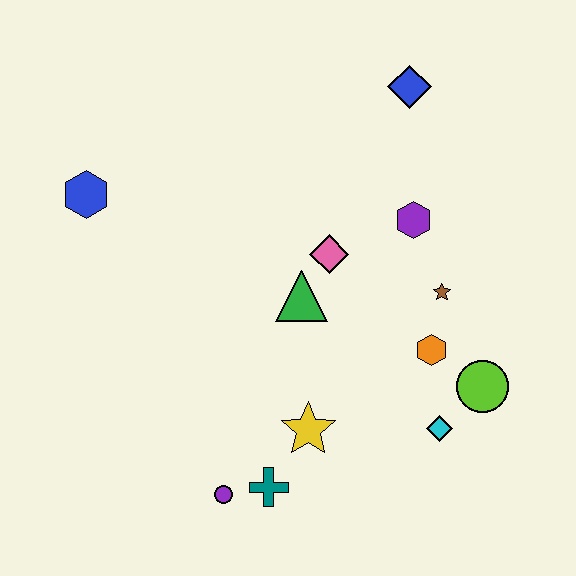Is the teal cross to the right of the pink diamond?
No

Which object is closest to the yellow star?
The teal cross is closest to the yellow star.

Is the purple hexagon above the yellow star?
Yes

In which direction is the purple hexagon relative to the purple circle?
The purple hexagon is above the purple circle.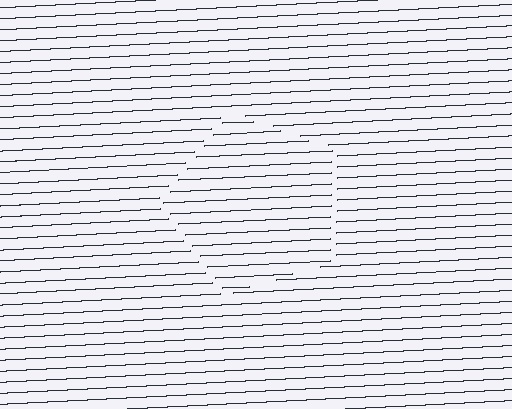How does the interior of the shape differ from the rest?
The interior of the shape contains the same grating, shifted by half a period — the contour is defined by the phase discontinuity where line-ends from the inner and outer gratings abut.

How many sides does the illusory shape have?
5 sides — the line-ends trace a pentagon.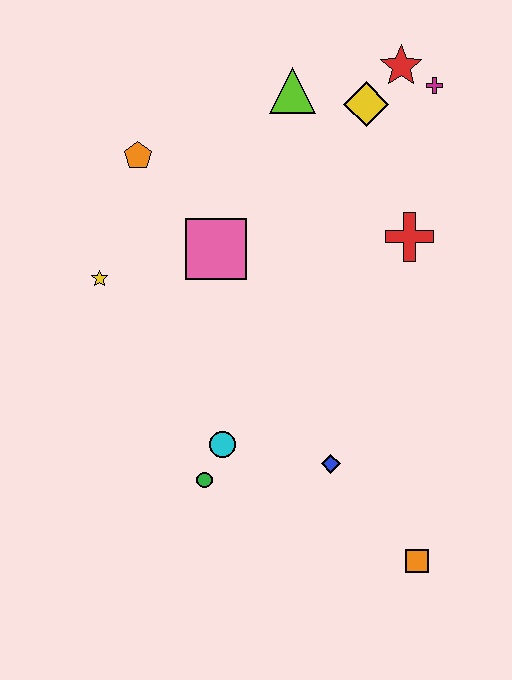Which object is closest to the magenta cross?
The red star is closest to the magenta cross.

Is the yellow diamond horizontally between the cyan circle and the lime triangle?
No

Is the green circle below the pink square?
Yes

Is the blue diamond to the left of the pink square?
No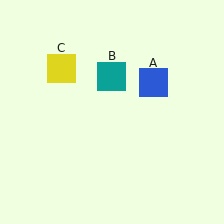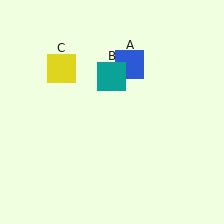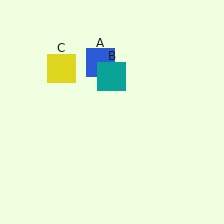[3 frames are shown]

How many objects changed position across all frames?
1 object changed position: blue square (object A).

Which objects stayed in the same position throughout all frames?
Teal square (object B) and yellow square (object C) remained stationary.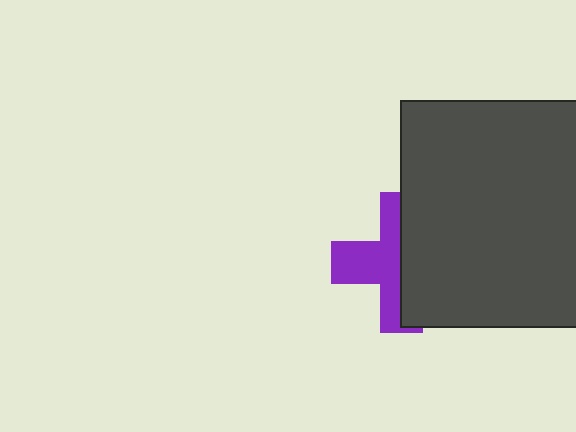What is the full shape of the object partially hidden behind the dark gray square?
The partially hidden object is a purple cross.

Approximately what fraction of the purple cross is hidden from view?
Roughly 51% of the purple cross is hidden behind the dark gray square.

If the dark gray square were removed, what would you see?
You would see the complete purple cross.